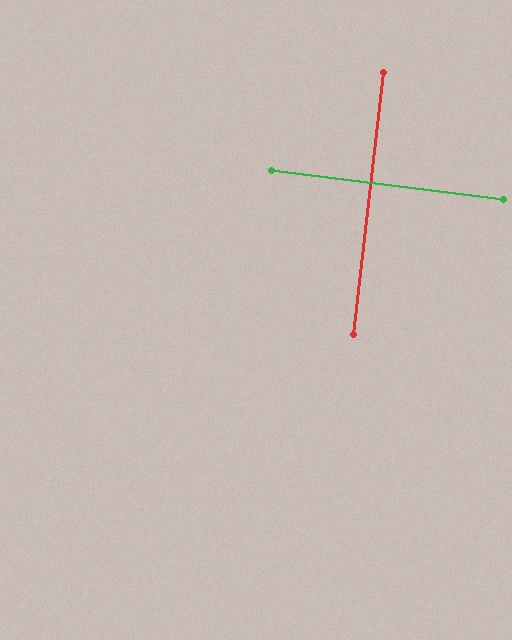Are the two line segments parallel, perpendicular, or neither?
Perpendicular — they meet at approximately 89°.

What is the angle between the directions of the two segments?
Approximately 89 degrees.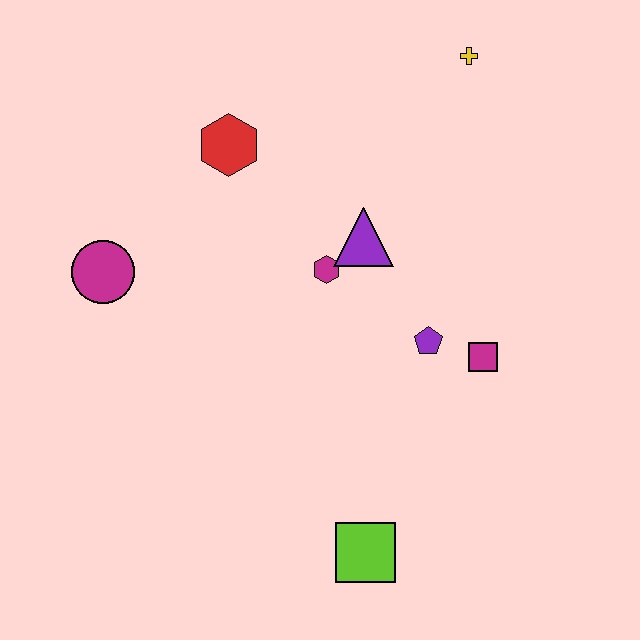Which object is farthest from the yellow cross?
The lime square is farthest from the yellow cross.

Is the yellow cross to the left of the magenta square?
Yes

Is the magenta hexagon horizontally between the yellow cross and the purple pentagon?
No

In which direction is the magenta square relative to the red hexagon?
The magenta square is to the right of the red hexagon.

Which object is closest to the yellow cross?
The purple triangle is closest to the yellow cross.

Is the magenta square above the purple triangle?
No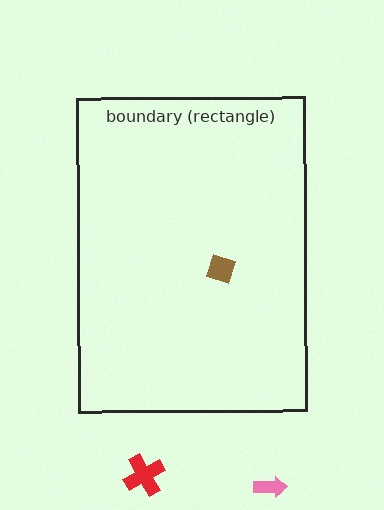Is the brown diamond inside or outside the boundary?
Inside.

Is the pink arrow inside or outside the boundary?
Outside.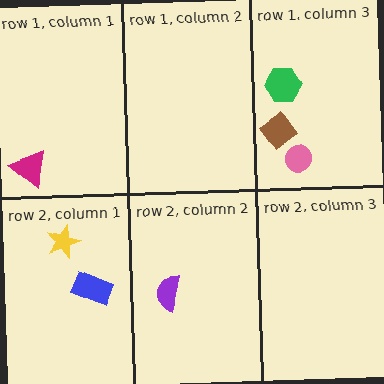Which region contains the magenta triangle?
The row 1, column 1 region.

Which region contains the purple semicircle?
The row 2, column 2 region.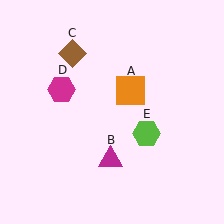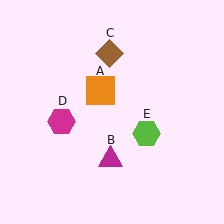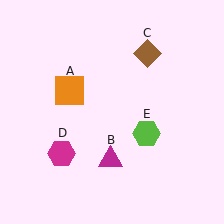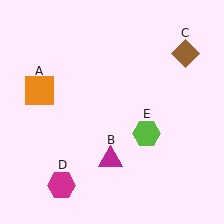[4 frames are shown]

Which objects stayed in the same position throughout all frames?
Magenta triangle (object B) and lime hexagon (object E) remained stationary.